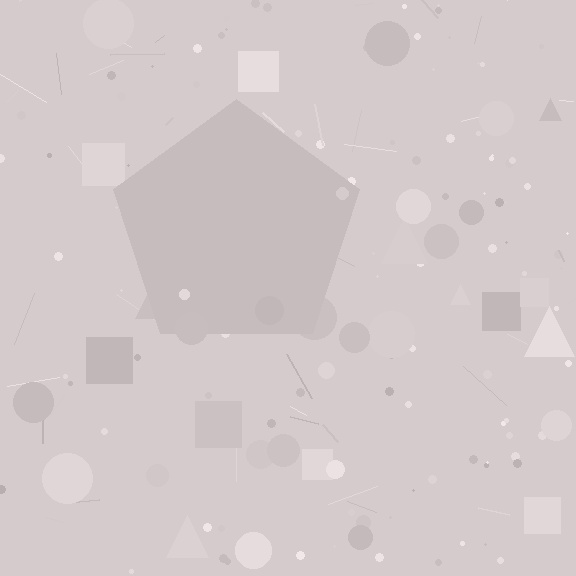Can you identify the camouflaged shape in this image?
The camouflaged shape is a pentagon.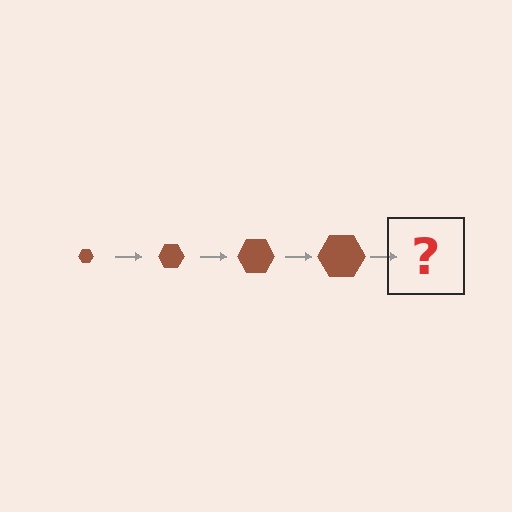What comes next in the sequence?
The next element should be a brown hexagon, larger than the previous one.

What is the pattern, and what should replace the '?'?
The pattern is that the hexagon gets progressively larger each step. The '?' should be a brown hexagon, larger than the previous one.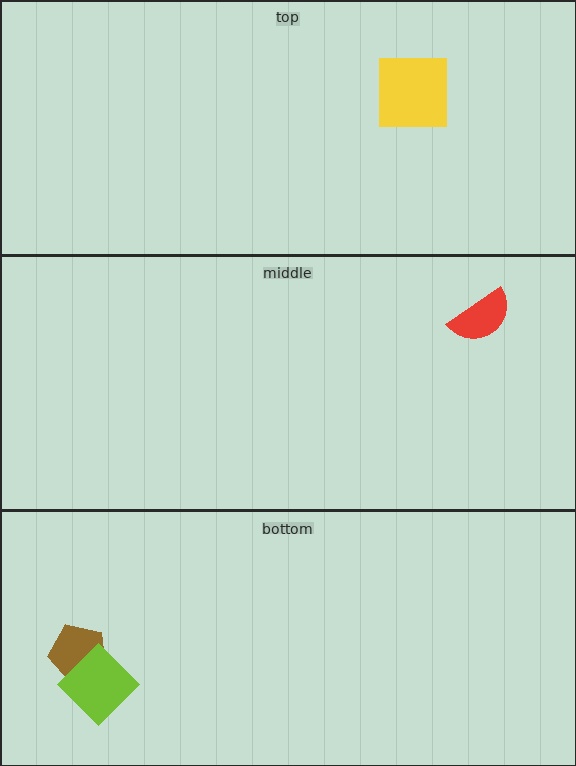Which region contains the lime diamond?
The bottom region.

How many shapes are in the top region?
1.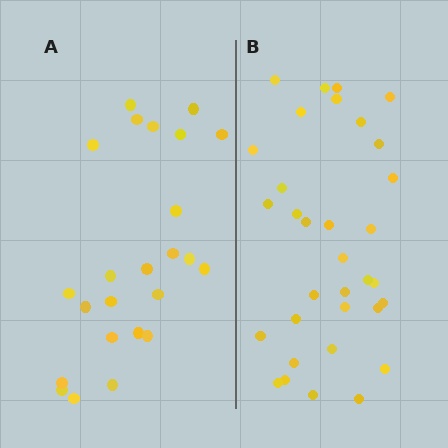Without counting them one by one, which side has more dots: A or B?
Region B (the right region) has more dots.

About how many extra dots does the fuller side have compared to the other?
Region B has roughly 8 or so more dots than region A.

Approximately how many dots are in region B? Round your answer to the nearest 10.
About 30 dots. (The exact count is 33, which rounds to 30.)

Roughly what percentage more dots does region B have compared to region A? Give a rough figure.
About 40% more.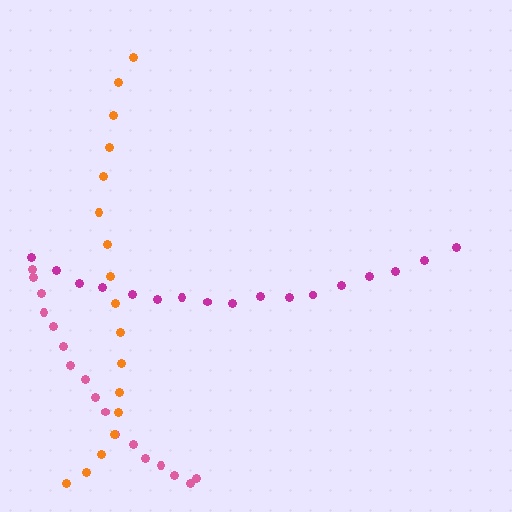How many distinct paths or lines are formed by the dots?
There are 3 distinct paths.